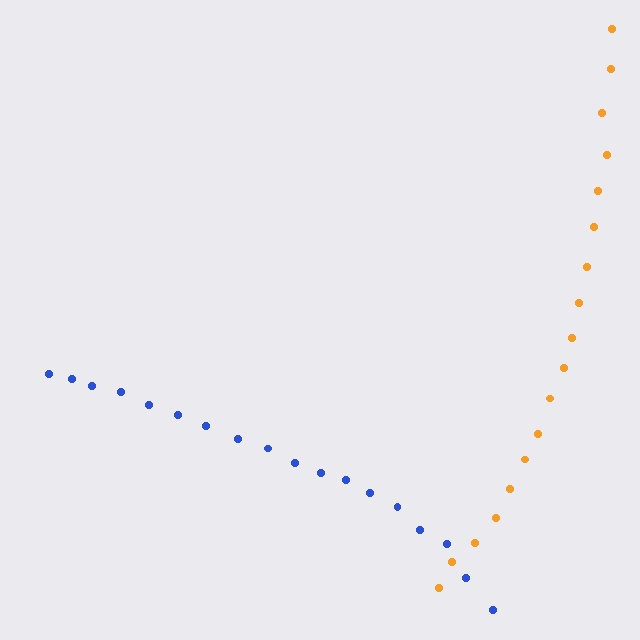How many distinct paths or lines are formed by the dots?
There are 2 distinct paths.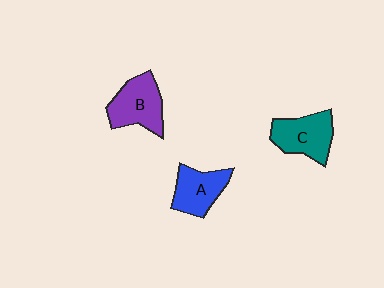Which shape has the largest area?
Shape B (purple).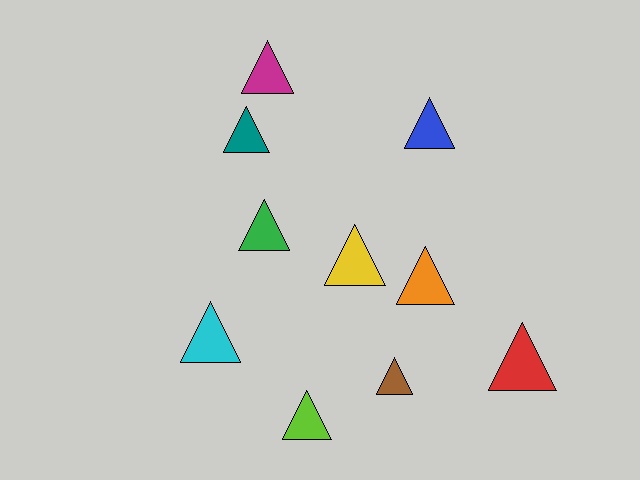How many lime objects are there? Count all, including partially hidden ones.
There is 1 lime object.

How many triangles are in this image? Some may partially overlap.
There are 10 triangles.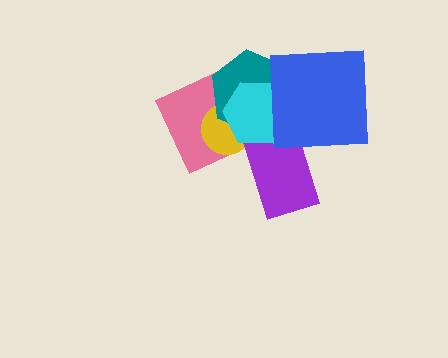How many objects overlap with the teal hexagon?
4 objects overlap with the teal hexagon.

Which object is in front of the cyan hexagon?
The blue square is in front of the cyan hexagon.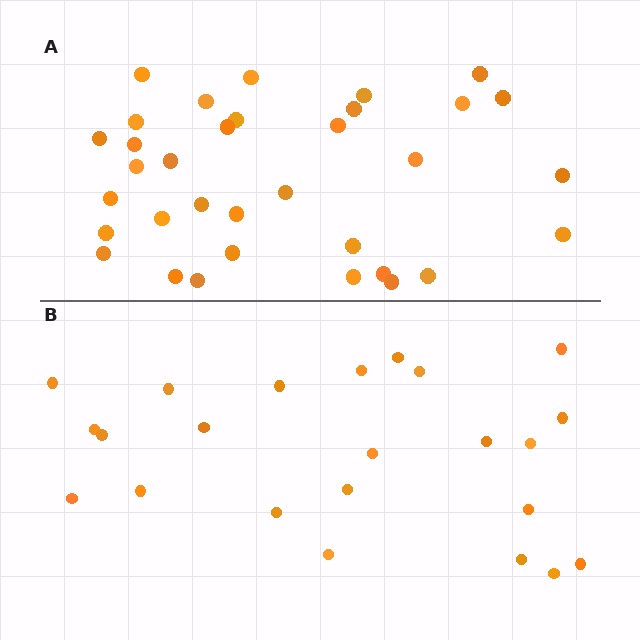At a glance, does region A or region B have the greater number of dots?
Region A (the top region) has more dots.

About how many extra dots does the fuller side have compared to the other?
Region A has roughly 12 or so more dots than region B.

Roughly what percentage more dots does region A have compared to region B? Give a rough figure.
About 50% more.